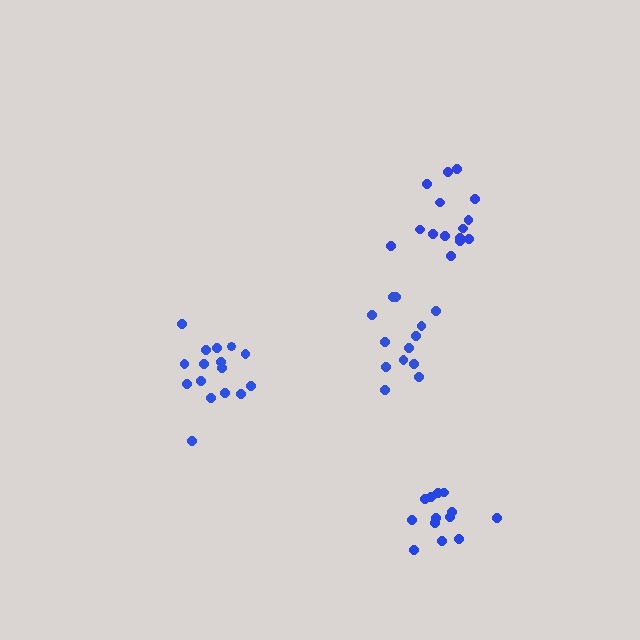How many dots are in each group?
Group 1: 15 dots, Group 2: 16 dots, Group 3: 13 dots, Group 4: 13 dots (57 total).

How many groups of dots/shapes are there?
There are 4 groups.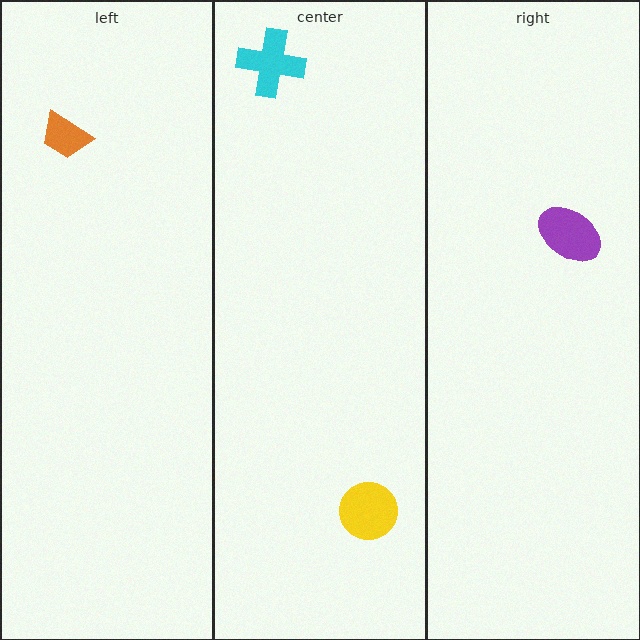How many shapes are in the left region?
1.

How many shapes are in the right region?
1.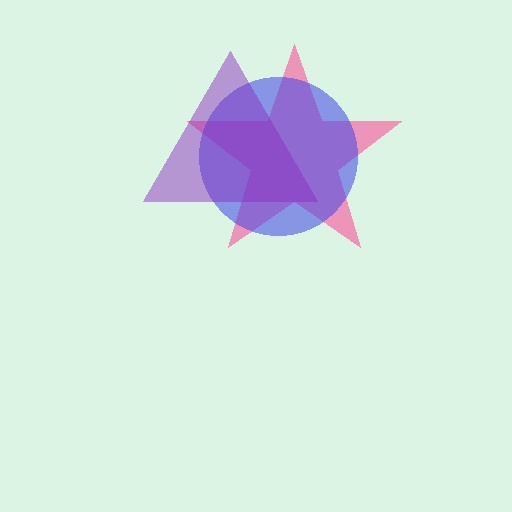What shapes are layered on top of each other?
The layered shapes are: a pink star, a blue circle, a purple triangle.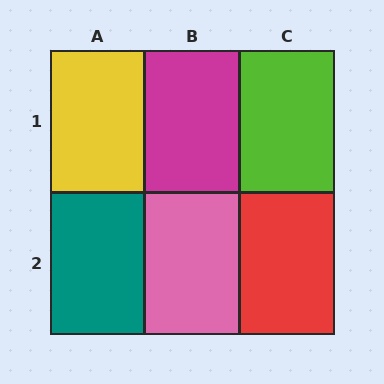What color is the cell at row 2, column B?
Pink.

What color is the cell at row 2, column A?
Teal.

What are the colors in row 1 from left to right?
Yellow, magenta, lime.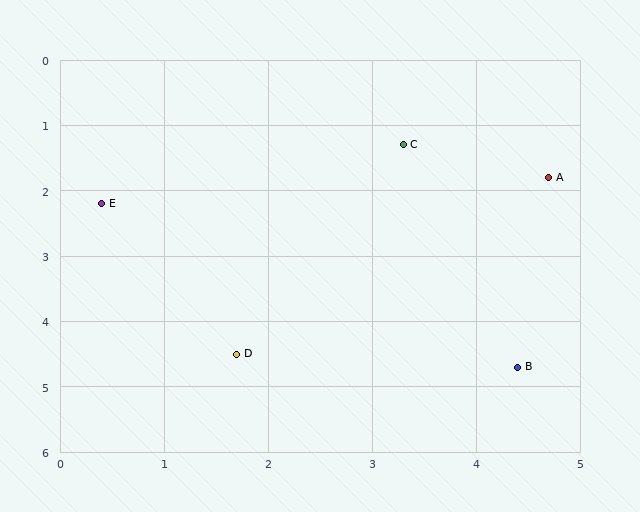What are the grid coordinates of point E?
Point E is at approximately (0.4, 2.2).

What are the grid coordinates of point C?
Point C is at approximately (3.3, 1.3).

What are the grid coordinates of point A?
Point A is at approximately (4.7, 1.8).